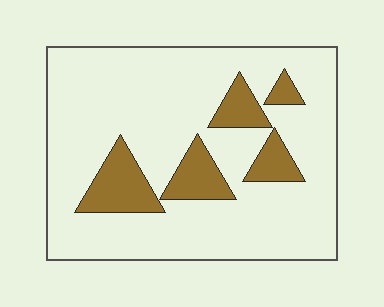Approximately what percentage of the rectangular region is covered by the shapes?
Approximately 15%.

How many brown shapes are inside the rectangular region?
5.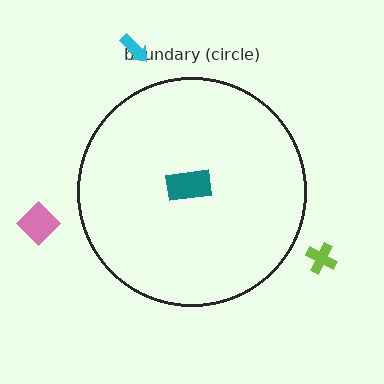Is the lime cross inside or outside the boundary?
Outside.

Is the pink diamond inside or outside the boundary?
Outside.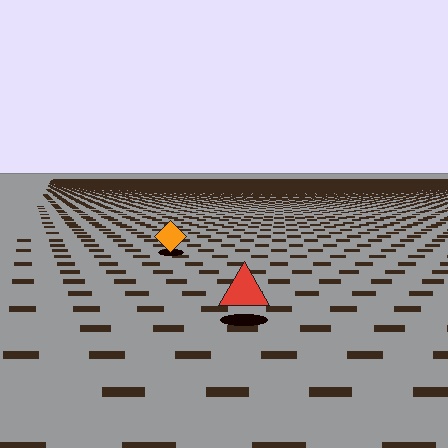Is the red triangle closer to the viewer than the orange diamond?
Yes. The red triangle is closer — you can tell from the texture gradient: the ground texture is coarser near it.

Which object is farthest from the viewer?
The orange diamond is farthest from the viewer. It appears smaller and the ground texture around it is denser.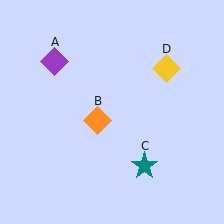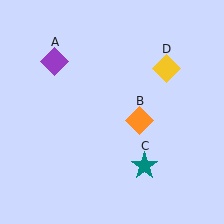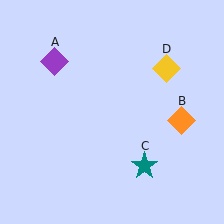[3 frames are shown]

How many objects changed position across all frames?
1 object changed position: orange diamond (object B).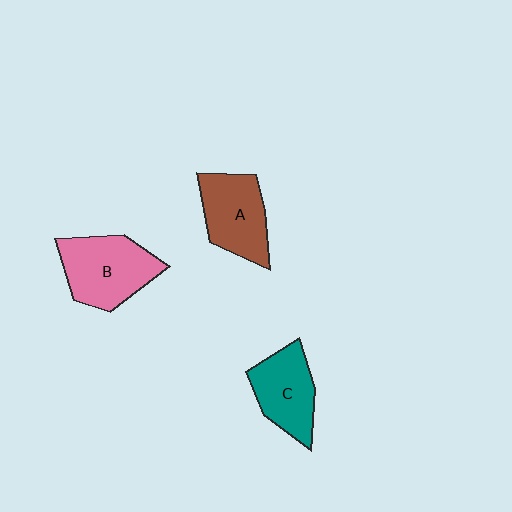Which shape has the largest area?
Shape B (pink).